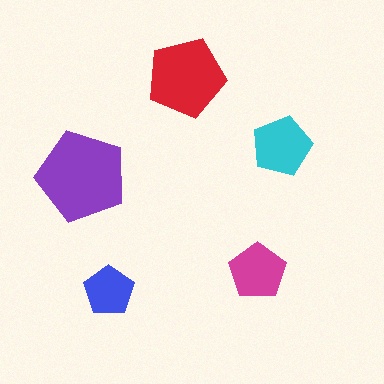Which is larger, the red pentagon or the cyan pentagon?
The red one.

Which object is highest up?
The red pentagon is topmost.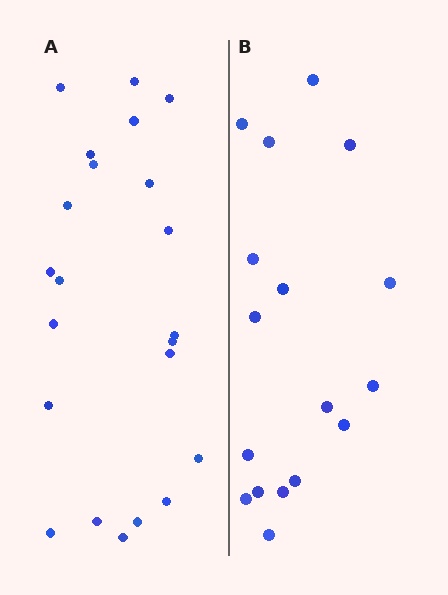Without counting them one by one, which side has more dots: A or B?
Region A (the left region) has more dots.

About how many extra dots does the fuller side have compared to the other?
Region A has about 5 more dots than region B.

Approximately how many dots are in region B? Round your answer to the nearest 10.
About 20 dots. (The exact count is 17, which rounds to 20.)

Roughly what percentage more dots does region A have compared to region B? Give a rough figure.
About 30% more.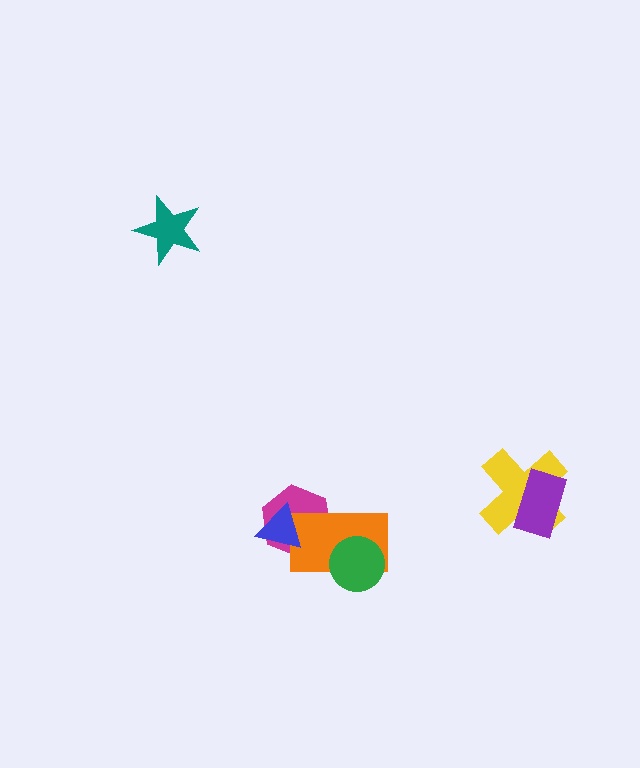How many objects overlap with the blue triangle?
2 objects overlap with the blue triangle.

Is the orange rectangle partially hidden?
Yes, it is partially covered by another shape.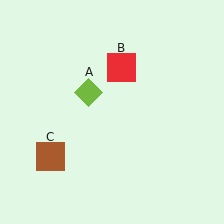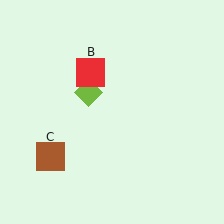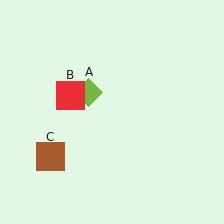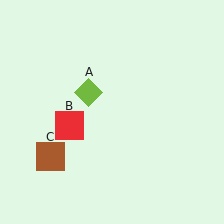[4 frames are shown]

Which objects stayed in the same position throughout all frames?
Lime diamond (object A) and brown square (object C) remained stationary.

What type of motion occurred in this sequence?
The red square (object B) rotated counterclockwise around the center of the scene.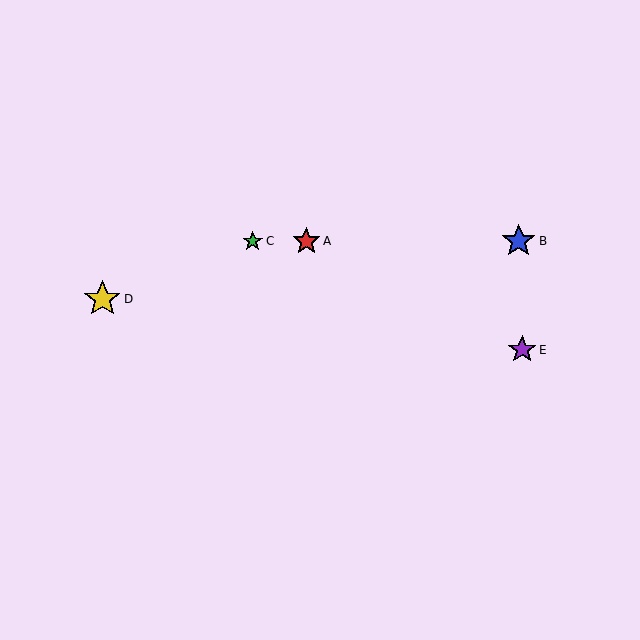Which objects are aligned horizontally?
Objects A, B, C are aligned horizontally.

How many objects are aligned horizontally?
3 objects (A, B, C) are aligned horizontally.